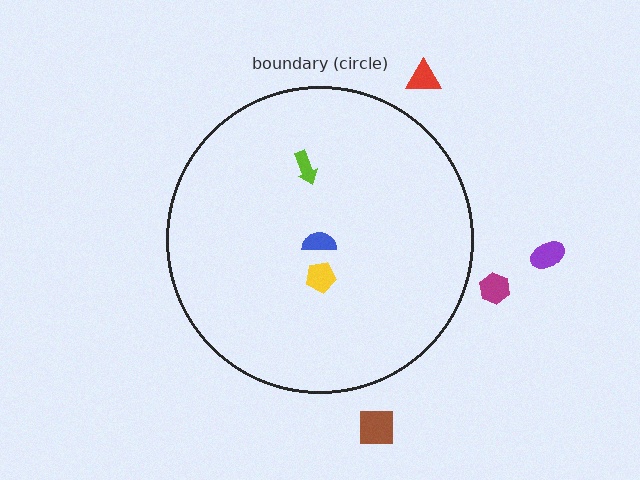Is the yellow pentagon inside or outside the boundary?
Inside.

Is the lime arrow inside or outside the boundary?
Inside.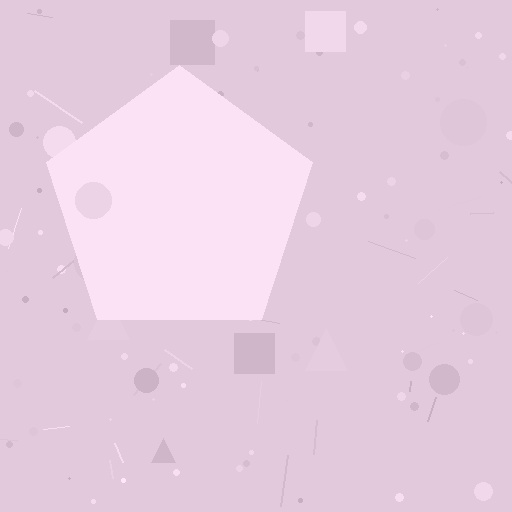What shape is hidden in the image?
A pentagon is hidden in the image.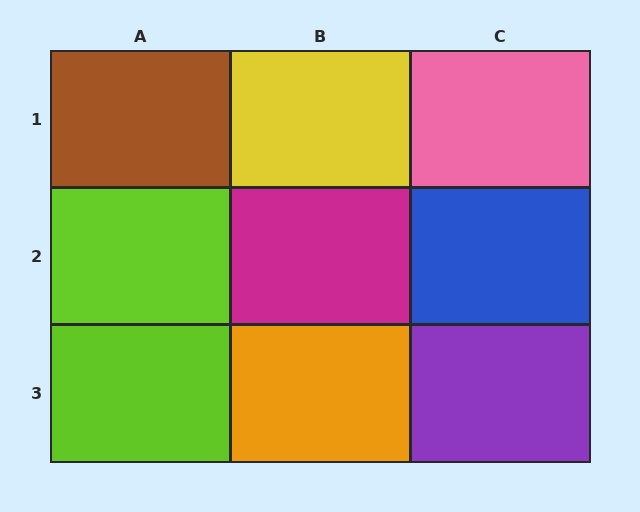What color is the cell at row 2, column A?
Lime.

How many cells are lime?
2 cells are lime.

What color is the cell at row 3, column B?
Orange.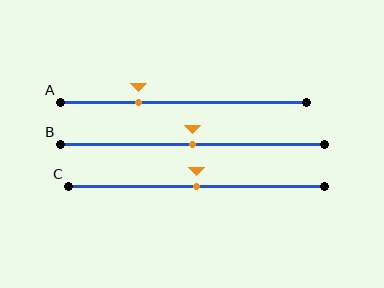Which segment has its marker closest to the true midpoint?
Segment B has its marker closest to the true midpoint.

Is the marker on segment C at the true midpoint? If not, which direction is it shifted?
Yes, the marker on segment C is at the true midpoint.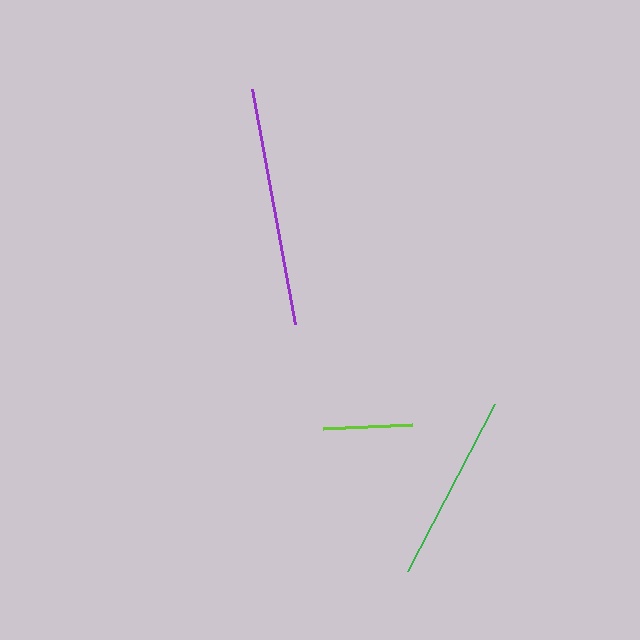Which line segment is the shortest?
The lime line is the shortest at approximately 89 pixels.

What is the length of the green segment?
The green segment is approximately 188 pixels long.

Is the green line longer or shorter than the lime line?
The green line is longer than the lime line.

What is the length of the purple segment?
The purple segment is approximately 239 pixels long.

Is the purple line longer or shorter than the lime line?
The purple line is longer than the lime line.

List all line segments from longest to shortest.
From longest to shortest: purple, green, lime.